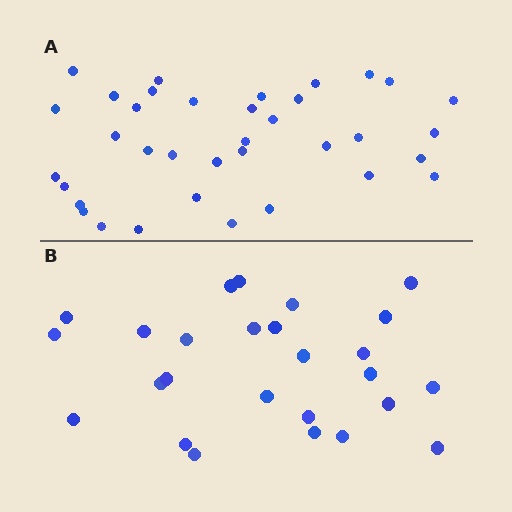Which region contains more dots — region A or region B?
Region A (the top region) has more dots.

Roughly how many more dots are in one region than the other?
Region A has roughly 10 or so more dots than region B.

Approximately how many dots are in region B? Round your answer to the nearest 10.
About 30 dots. (The exact count is 26, which rounds to 30.)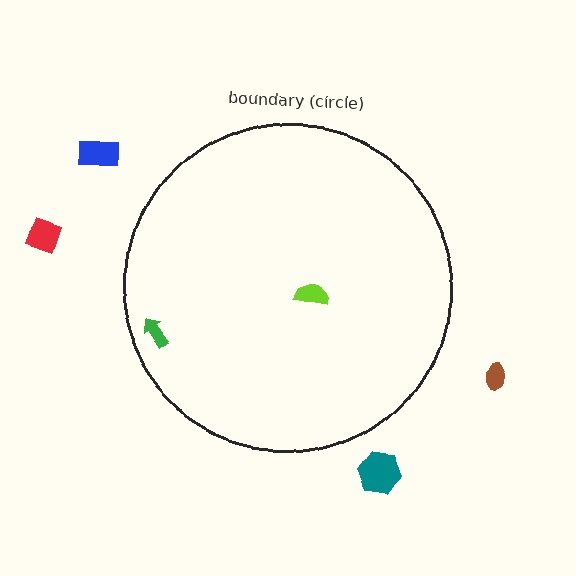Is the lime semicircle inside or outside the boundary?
Inside.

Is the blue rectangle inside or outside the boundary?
Outside.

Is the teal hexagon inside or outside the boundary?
Outside.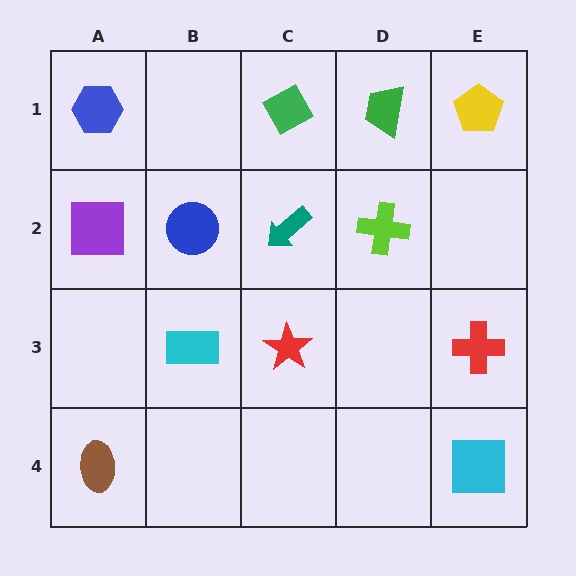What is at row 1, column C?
A green diamond.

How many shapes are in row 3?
3 shapes.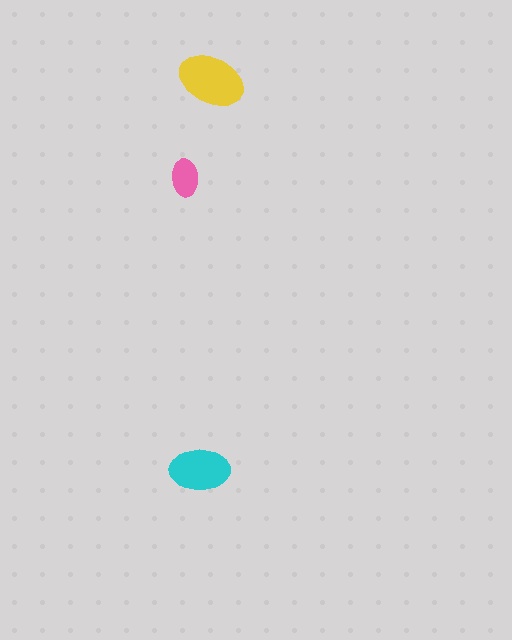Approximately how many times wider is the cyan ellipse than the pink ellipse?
About 1.5 times wider.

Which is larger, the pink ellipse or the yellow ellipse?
The yellow one.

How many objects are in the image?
There are 3 objects in the image.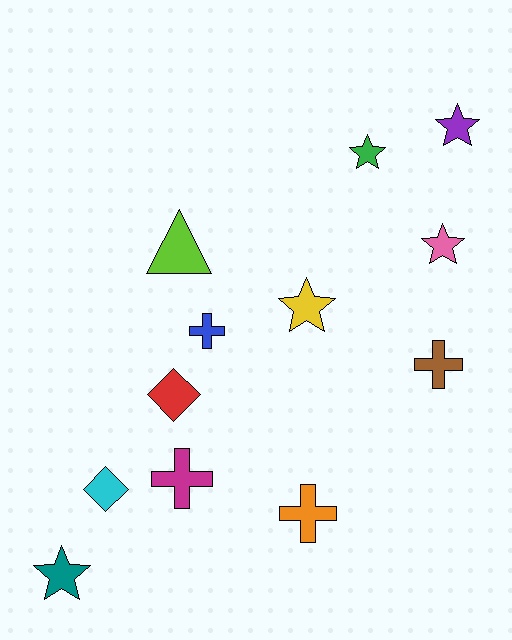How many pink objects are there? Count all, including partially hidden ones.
There is 1 pink object.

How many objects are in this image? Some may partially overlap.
There are 12 objects.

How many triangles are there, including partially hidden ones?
There is 1 triangle.